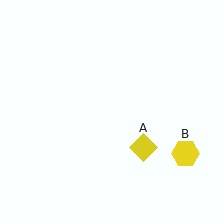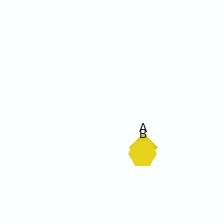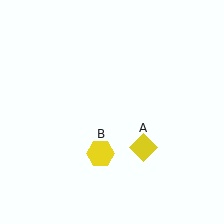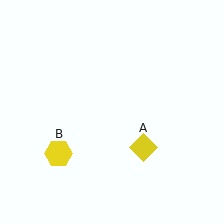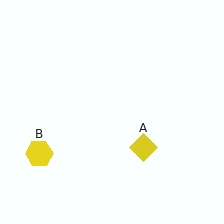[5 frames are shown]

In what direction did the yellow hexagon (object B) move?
The yellow hexagon (object B) moved left.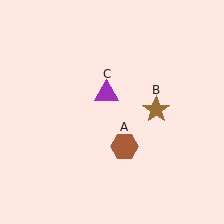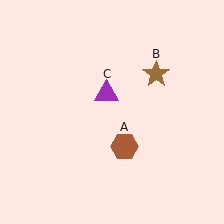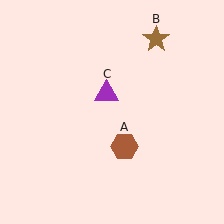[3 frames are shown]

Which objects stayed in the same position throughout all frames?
Brown hexagon (object A) and purple triangle (object C) remained stationary.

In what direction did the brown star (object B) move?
The brown star (object B) moved up.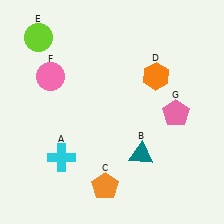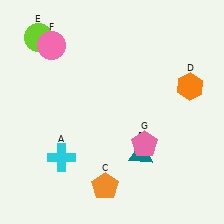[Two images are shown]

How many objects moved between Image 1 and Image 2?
3 objects moved between the two images.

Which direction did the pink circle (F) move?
The pink circle (F) moved up.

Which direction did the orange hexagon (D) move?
The orange hexagon (D) moved right.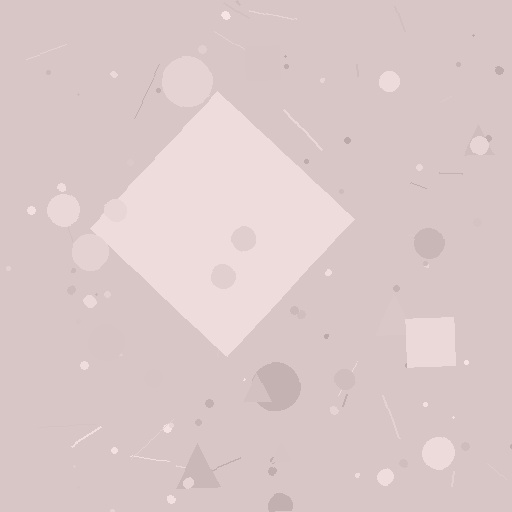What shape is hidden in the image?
A diamond is hidden in the image.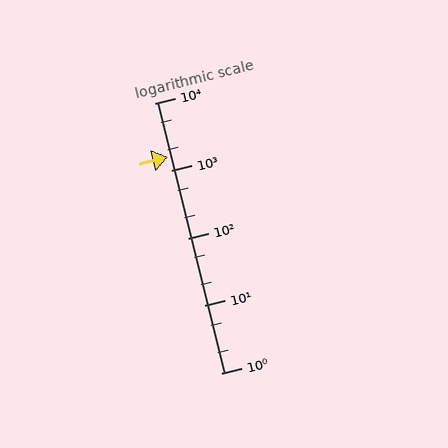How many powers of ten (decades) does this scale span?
The scale spans 4 decades, from 1 to 10000.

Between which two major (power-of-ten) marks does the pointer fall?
The pointer is between 1000 and 10000.